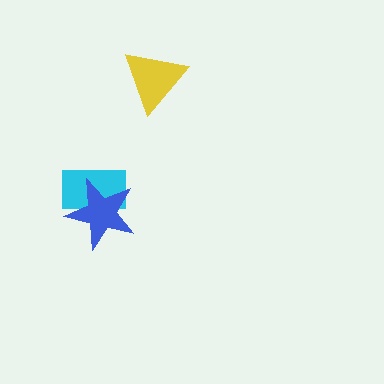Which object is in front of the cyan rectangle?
The blue star is in front of the cyan rectangle.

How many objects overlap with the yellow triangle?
0 objects overlap with the yellow triangle.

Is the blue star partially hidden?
No, no other shape covers it.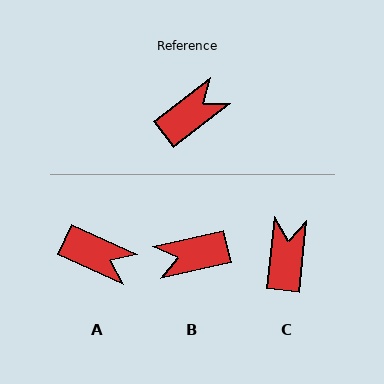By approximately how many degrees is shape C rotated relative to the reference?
Approximately 47 degrees counter-clockwise.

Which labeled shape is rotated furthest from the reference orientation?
B, about 156 degrees away.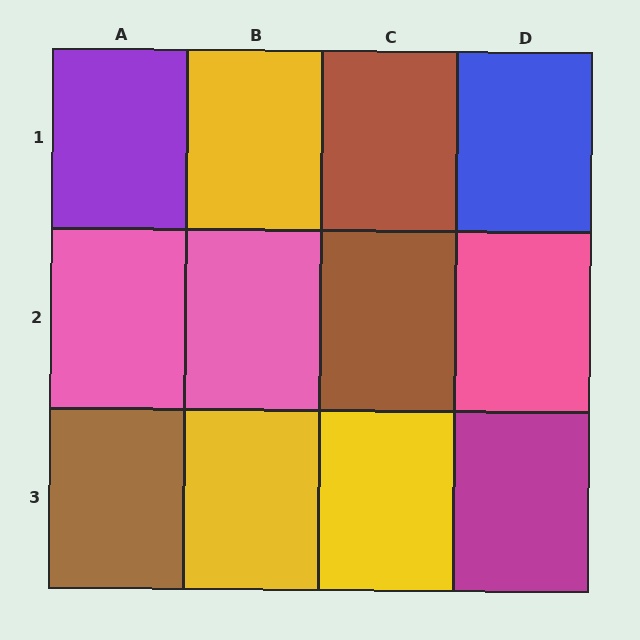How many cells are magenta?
1 cell is magenta.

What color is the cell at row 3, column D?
Magenta.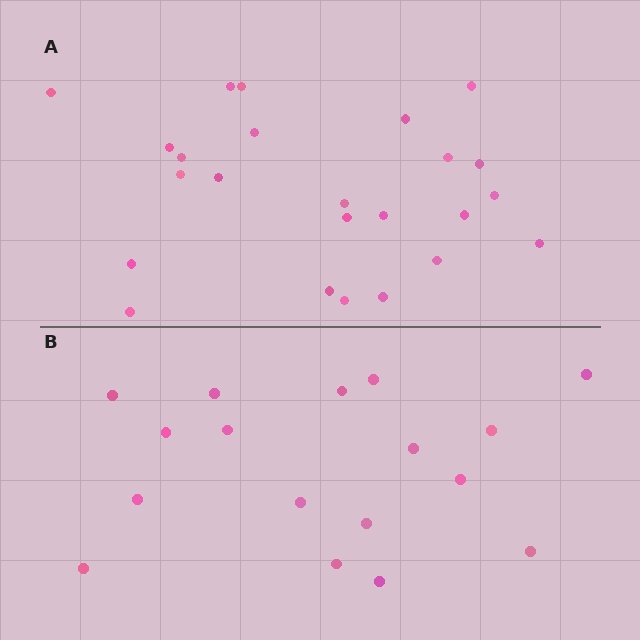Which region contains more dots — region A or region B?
Region A (the top region) has more dots.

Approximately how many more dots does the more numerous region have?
Region A has roughly 8 or so more dots than region B.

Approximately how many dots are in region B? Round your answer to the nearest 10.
About 20 dots. (The exact count is 17, which rounds to 20.)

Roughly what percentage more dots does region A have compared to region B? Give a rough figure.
About 40% more.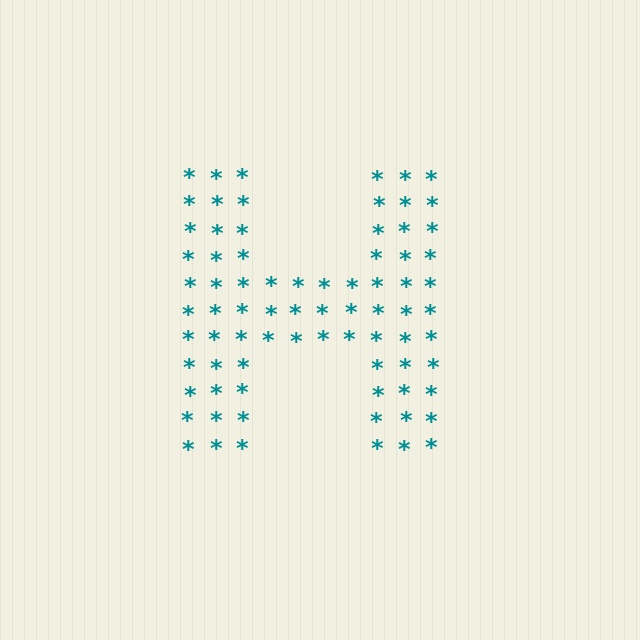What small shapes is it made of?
It is made of small asterisks.